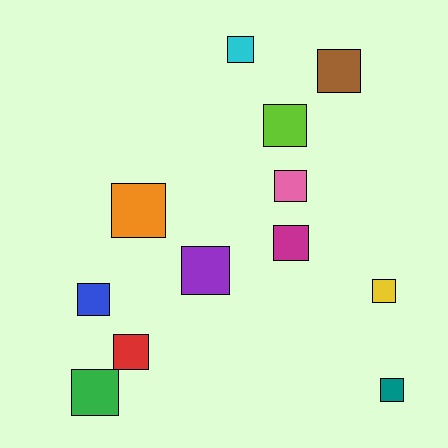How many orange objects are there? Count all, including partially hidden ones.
There is 1 orange object.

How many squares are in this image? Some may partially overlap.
There are 12 squares.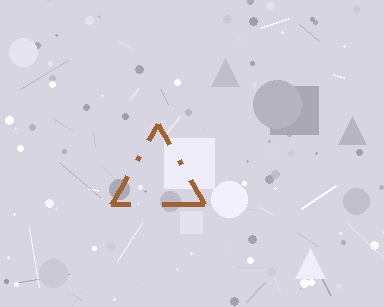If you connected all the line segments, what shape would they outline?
They would outline a triangle.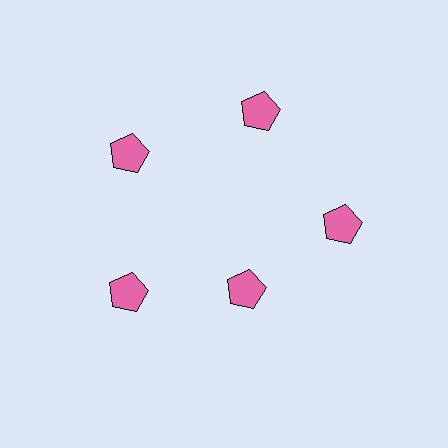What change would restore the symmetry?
The symmetry would be restored by moving it outward, back onto the ring so that all 5 pentagons sit at equal angles and equal distance from the center.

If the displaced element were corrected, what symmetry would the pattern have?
It would have 5-fold rotational symmetry — the pattern would map onto itself every 72 degrees.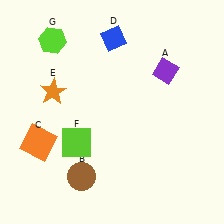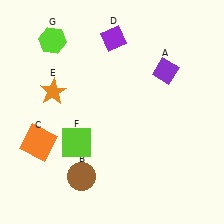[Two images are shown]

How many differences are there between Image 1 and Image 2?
There is 1 difference between the two images.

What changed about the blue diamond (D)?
In Image 1, D is blue. In Image 2, it changed to purple.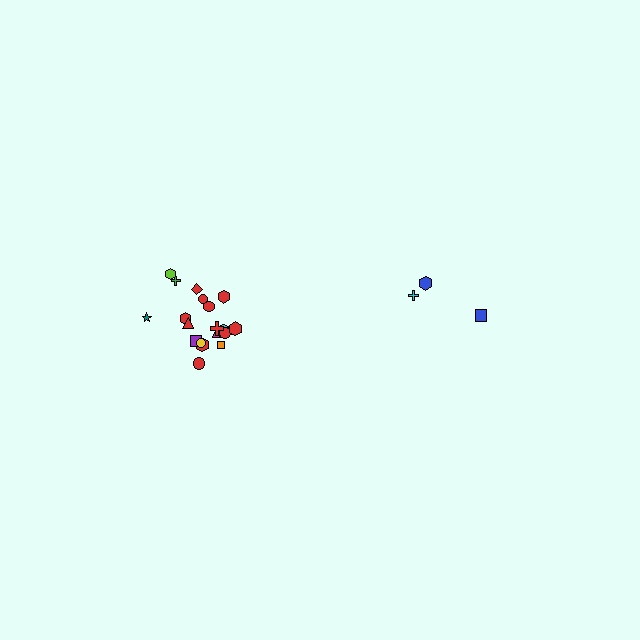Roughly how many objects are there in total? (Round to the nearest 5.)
Roughly 25 objects in total.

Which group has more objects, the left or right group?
The left group.